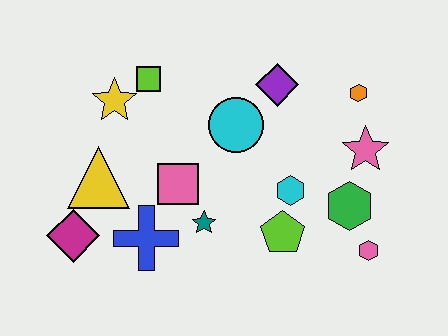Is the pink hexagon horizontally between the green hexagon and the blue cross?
No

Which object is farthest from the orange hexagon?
The magenta diamond is farthest from the orange hexagon.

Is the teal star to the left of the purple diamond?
Yes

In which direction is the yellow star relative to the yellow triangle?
The yellow star is above the yellow triangle.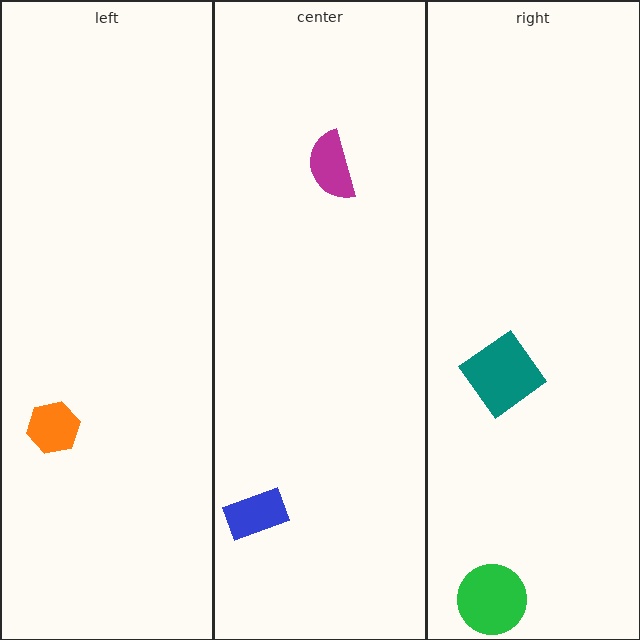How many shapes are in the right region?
2.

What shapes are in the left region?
The orange hexagon.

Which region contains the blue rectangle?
The center region.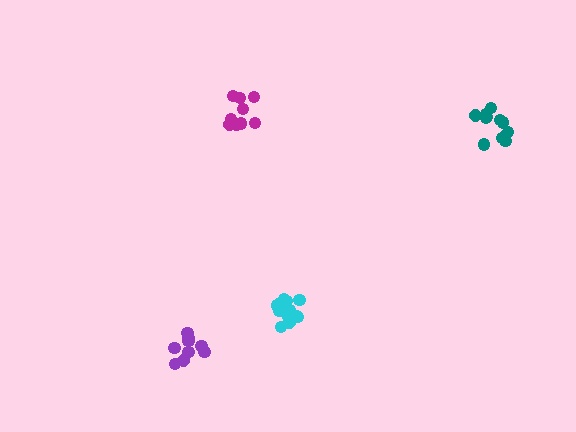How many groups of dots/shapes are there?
There are 4 groups.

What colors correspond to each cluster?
The clusters are colored: purple, teal, cyan, magenta.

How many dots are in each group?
Group 1: 9 dots, Group 2: 12 dots, Group 3: 13 dots, Group 4: 9 dots (43 total).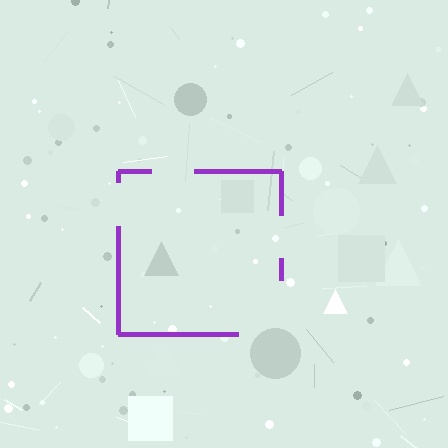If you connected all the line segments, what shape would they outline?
They would outline a square.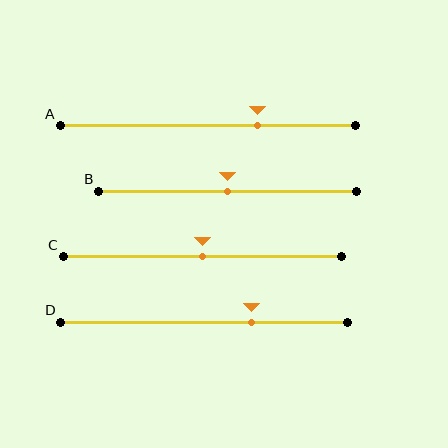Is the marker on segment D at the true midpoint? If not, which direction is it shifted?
No, the marker on segment D is shifted to the right by about 17% of the segment length.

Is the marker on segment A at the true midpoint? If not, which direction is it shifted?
No, the marker on segment A is shifted to the right by about 17% of the segment length.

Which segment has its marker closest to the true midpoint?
Segment B has its marker closest to the true midpoint.